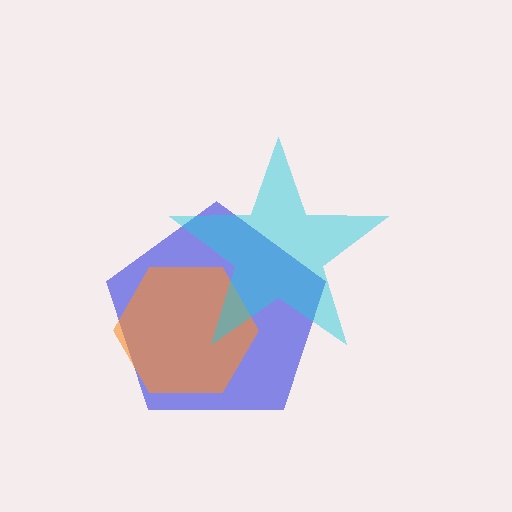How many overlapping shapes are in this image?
There are 3 overlapping shapes in the image.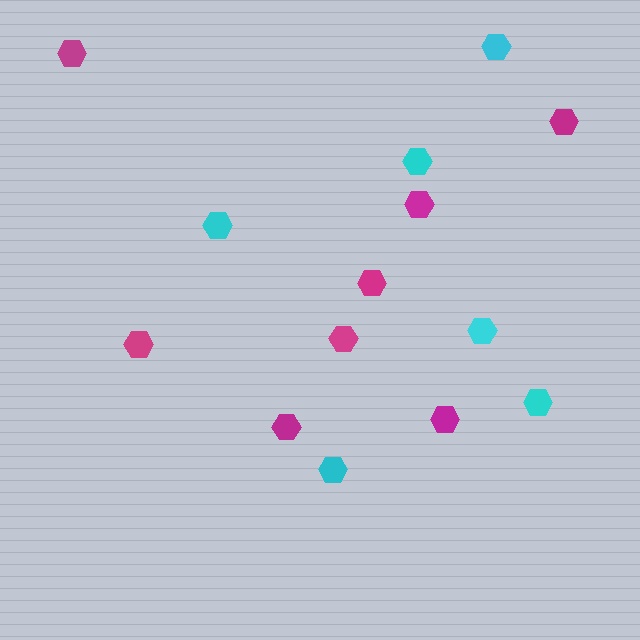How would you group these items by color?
There are 2 groups: one group of magenta hexagons (8) and one group of cyan hexagons (6).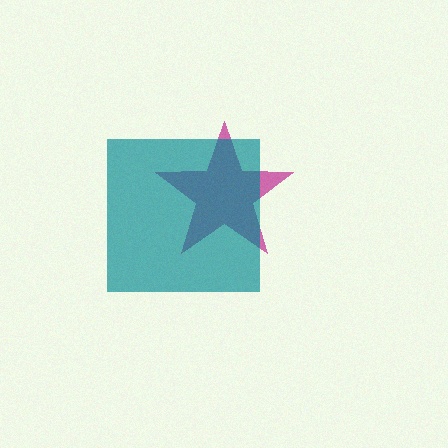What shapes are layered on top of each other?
The layered shapes are: a magenta star, a teal square.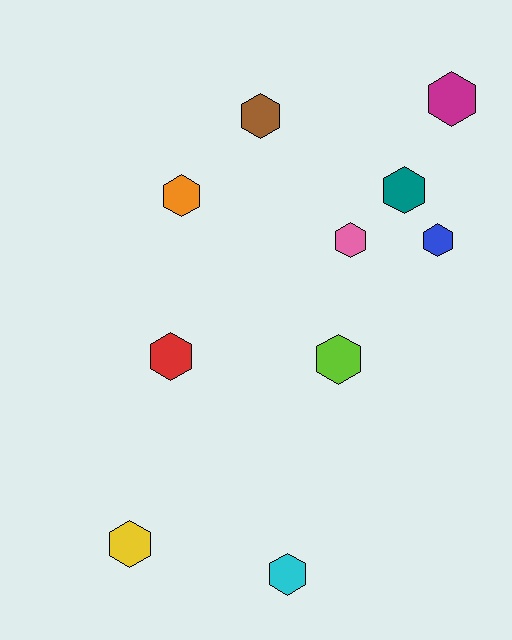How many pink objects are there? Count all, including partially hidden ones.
There is 1 pink object.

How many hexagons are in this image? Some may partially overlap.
There are 10 hexagons.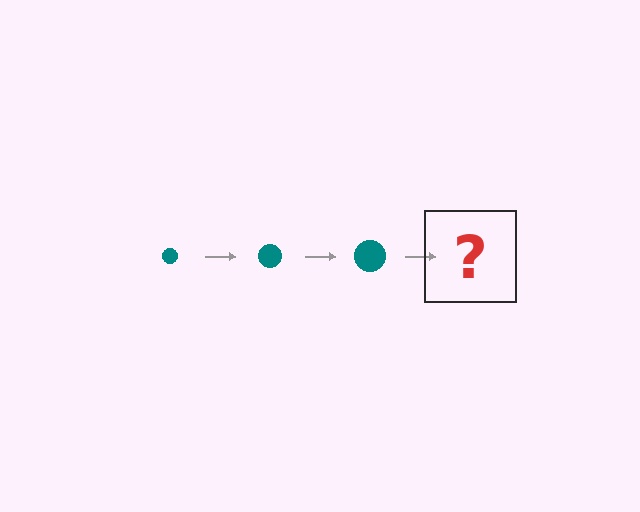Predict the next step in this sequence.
The next step is a teal circle, larger than the previous one.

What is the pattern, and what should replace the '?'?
The pattern is that the circle gets progressively larger each step. The '?' should be a teal circle, larger than the previous one.